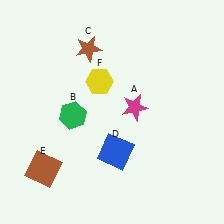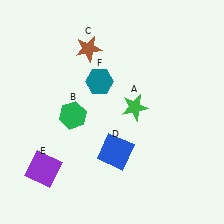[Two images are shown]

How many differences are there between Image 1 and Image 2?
There are 3 differences between the two images.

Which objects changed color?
A changed from magenta to green. E changed from brown to purple. F changed from yellow to teal.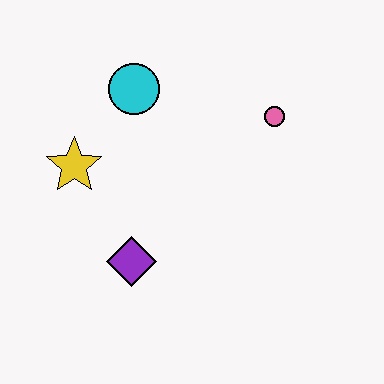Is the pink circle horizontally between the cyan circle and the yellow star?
No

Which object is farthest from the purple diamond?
The pink circle is farthest from the purple diamond.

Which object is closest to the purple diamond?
The yellow star is closest to the purple diamond.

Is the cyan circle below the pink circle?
No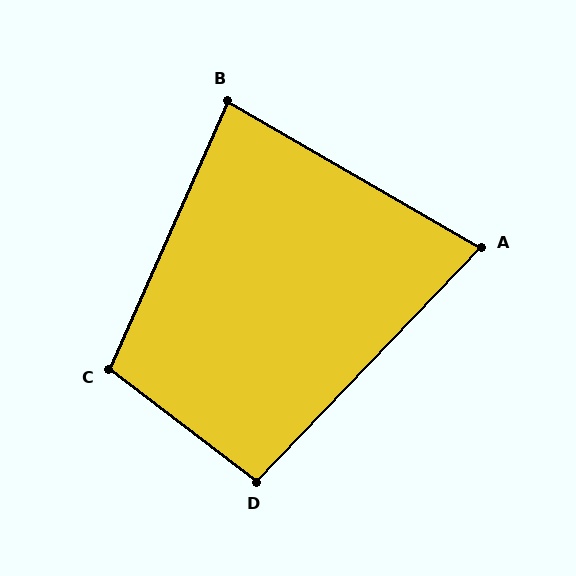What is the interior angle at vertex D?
Approximately 96 degrees (obtuse).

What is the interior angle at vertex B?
Approximately 84 degrees (acute).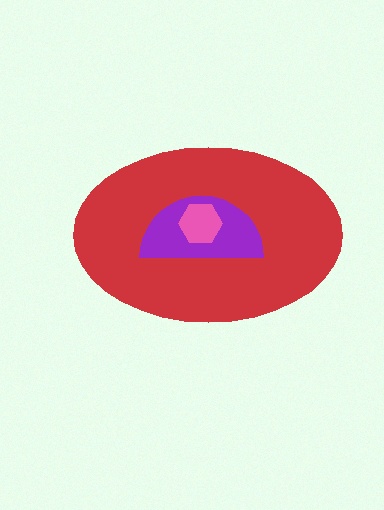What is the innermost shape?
The pink hexagon.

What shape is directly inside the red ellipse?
The purple semicircle.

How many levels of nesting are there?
3.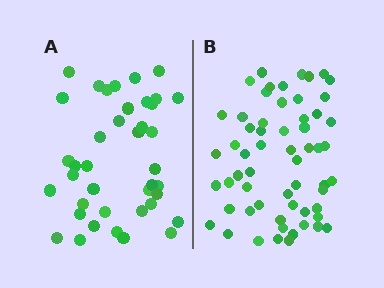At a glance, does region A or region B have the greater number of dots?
Region B (the right region) has more dots.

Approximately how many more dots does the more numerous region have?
Region B has approximately 20 more dots than region A.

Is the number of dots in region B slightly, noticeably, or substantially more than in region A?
Region B has substantially more. The ratio is roughly 1.5 to 1.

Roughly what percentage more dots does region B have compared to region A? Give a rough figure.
About 50% more.